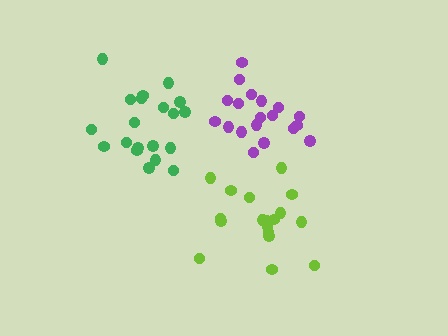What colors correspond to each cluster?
The clusters are colored: lime, green, purple.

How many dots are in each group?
Group 1: 18 dots, Group 2: 20 dots, Group 3: 19 dots (57 total).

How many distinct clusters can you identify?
There are 3 distinct clusters.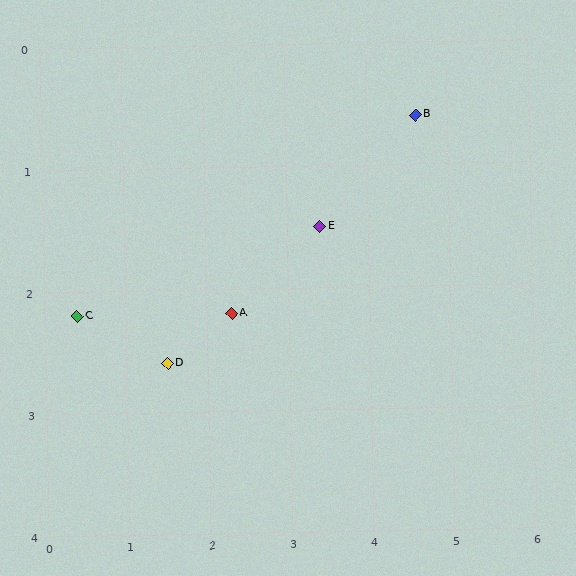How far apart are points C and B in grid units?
Points C and B are about 4.5 grid units apart.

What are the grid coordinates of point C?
Point C is at approximately (0.4, 2.2).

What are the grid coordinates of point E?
Point E is at approximately (3.4, 1.5).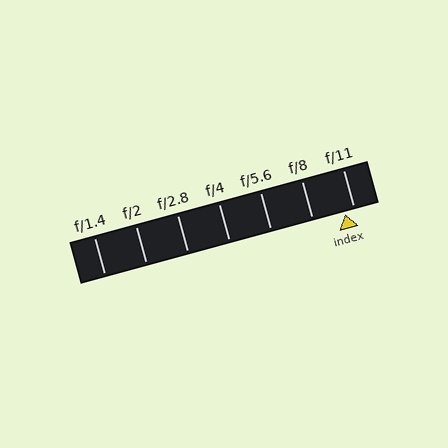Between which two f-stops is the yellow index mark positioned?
The index mark is between f/8 and f/11.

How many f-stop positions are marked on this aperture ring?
There are 7 f-stop positions marked.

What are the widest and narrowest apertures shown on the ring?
The widest aperture shown is f/1.4 and the narrowest is f/11.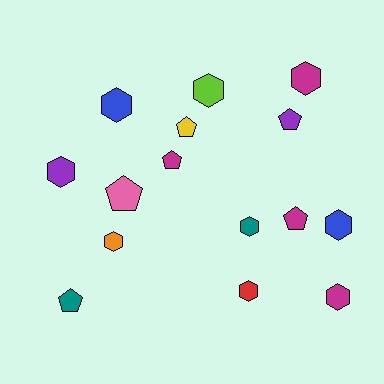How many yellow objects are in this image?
There is 1 yellow object.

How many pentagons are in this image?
There are 6 pentagons.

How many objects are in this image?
There are 15 objects.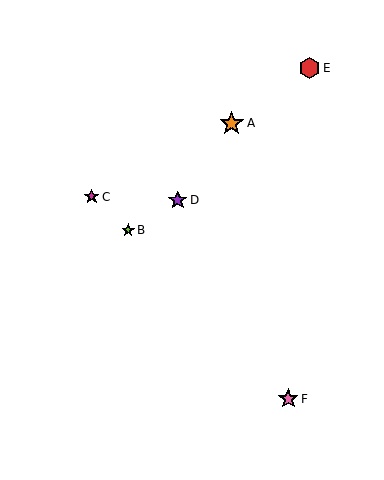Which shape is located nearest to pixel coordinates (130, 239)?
The lime star (labeled B) at (128, 230) is nearest to that location.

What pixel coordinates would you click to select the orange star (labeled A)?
Click at (232, 123) to select the orange star A.